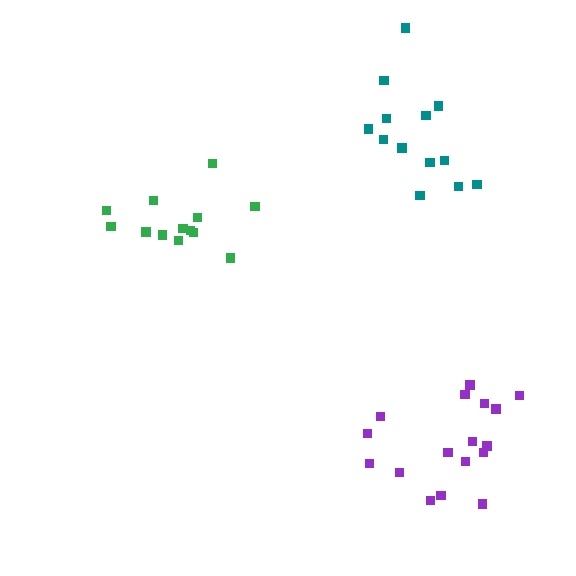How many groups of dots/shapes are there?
There are 3 groups.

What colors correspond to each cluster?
The clusters are colored: purple, teal, green.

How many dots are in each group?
Group 1: 17 dots, Group 2: 13 dots, Group 3: 13 dots (43 total).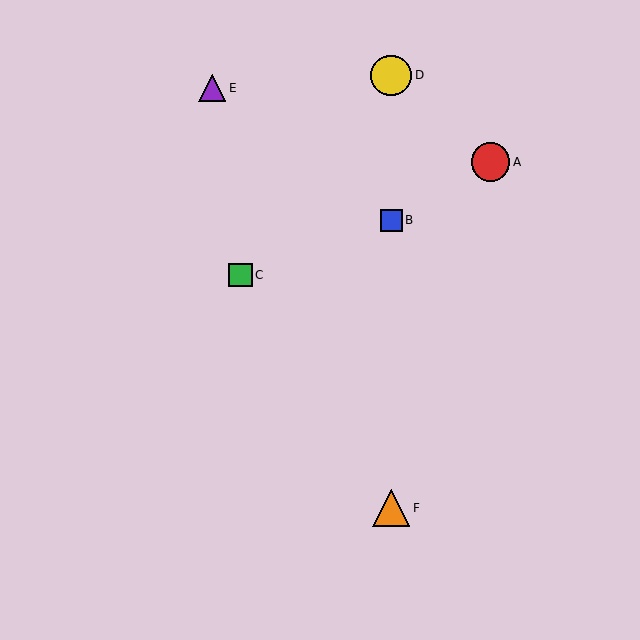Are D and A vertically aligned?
No, D is at x≈391 and A is at x≈491.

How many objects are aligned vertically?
3 objects (B, D, F) are aligned vertically.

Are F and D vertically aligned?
Yes, both are at x≈391.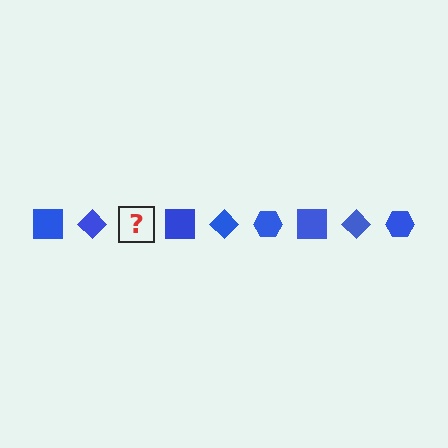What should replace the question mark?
The question mark should be replaced with a blue hexagon.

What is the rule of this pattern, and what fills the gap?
The rule is that the pattern cycles through square, diamond, hexagon shapes in blue. The gap should be filled with a blue hexagon.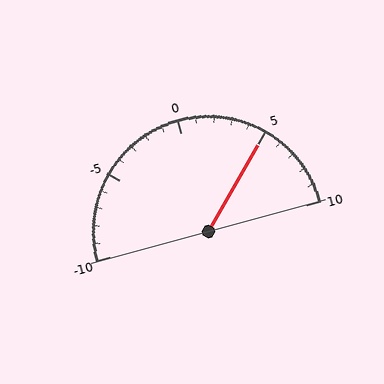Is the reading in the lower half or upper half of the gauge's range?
The reading is in the upper half of the range (-10 to 10).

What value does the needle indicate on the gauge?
The needle indicates approximately 5.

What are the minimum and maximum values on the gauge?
The gauge ranges from -10 to 10.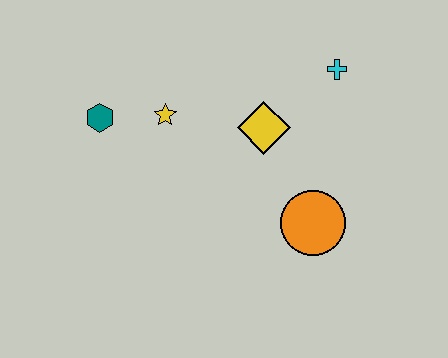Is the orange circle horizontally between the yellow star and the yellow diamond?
No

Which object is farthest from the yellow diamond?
The teal hexagon is farthest from the yellow diamond.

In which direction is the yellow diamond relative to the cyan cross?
The yellow diamond is to the left of the cyan cross.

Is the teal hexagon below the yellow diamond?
No